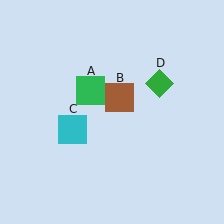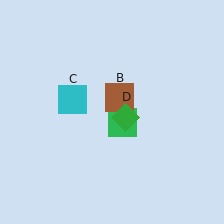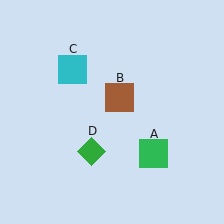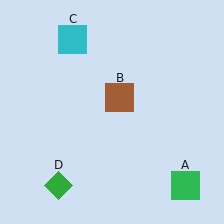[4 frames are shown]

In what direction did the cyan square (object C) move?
The cyan square (object C) moved up.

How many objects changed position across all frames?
3 objects changed position: green square (object A), cyan square (object C), green diamond (object D).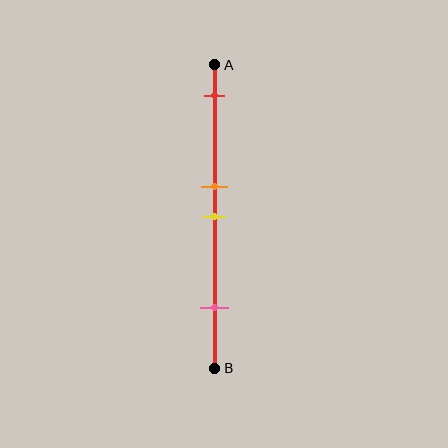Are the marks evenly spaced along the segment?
No, the marks are not evenly spaced.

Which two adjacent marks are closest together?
The orange and yellow marks are the closest adjacent pair.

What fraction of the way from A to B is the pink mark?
The pink mark is approximately 80% (0.8) of the way from A to B.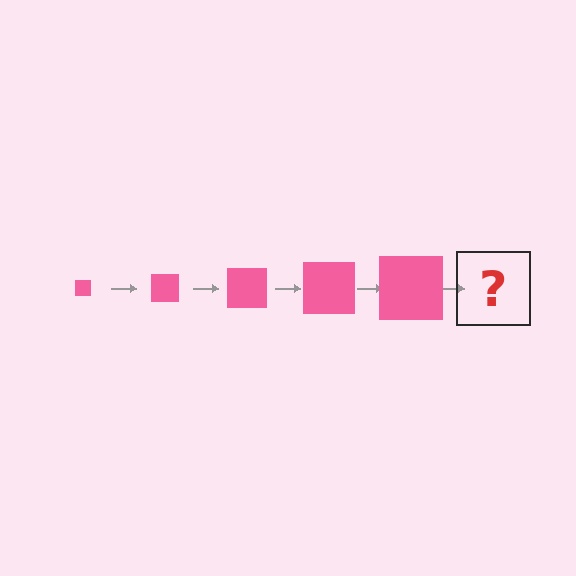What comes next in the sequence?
The next element should be a pink square, larger than the previous one.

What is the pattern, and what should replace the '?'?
The pattern is that the square gets progressively larger each step. The '?' should be a pink square, larger than the previous one.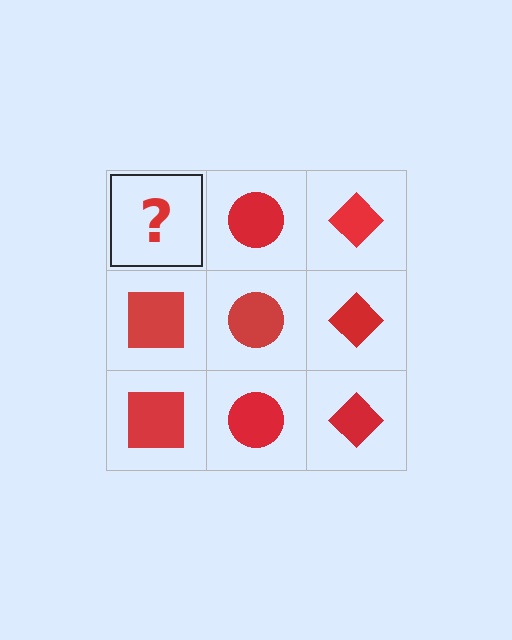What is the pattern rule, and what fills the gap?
The rule is that each column has a consistent shape. The gap should be filled with a red square.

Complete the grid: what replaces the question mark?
The question mark should be replaced with a red square.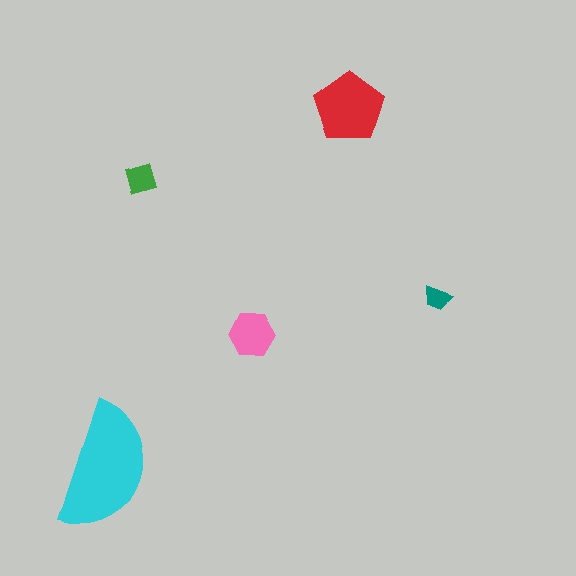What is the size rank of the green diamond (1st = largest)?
4th.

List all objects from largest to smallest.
The cyan semicircle, the red pentagon, the pink hexagon, the green diamond, the teal trapezoid.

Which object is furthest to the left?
The cyan semicircle is leftmost.